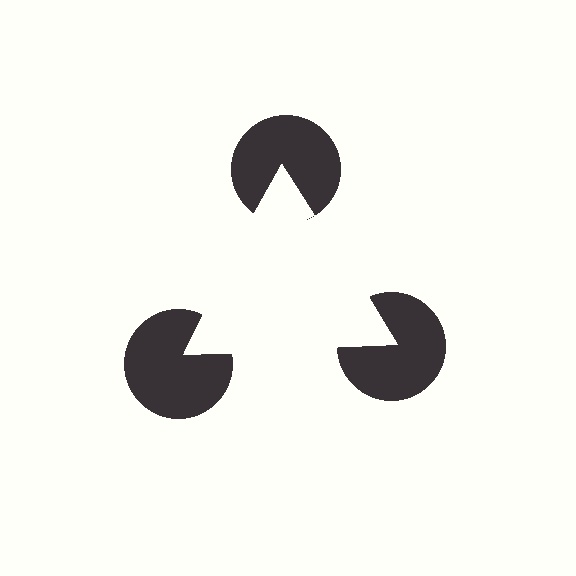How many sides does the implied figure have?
3 sides.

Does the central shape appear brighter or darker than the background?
It typically appears slightly brighter than the background, even though no actual brightness change is drawn.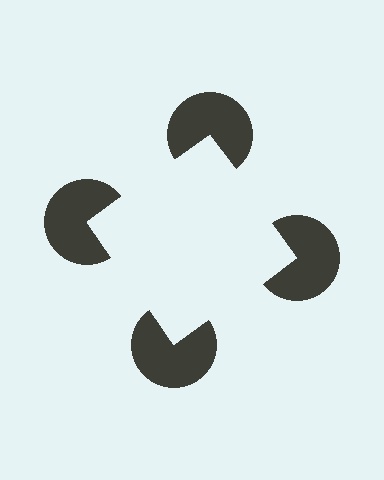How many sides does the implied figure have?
4 sides.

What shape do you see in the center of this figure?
An illusory square — its edges are inferred from the aligned wedge cuts in the pac-man discs, not physically drawn.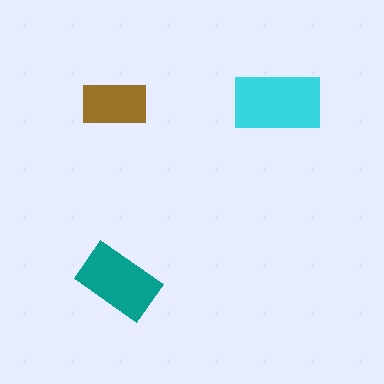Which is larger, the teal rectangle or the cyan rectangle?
The cyan one.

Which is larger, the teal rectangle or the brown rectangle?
The teal one.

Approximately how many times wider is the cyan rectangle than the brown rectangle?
About 1.5 times wider.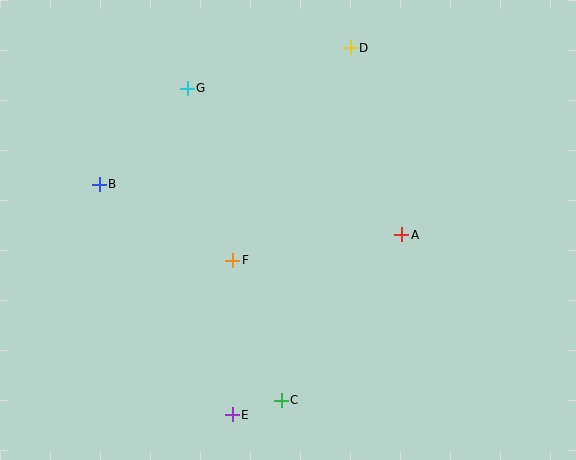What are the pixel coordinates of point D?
Point D is at (350, 48).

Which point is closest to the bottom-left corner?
Point E is closest to the bottom-left corner.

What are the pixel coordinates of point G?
Point G is at (187, 88).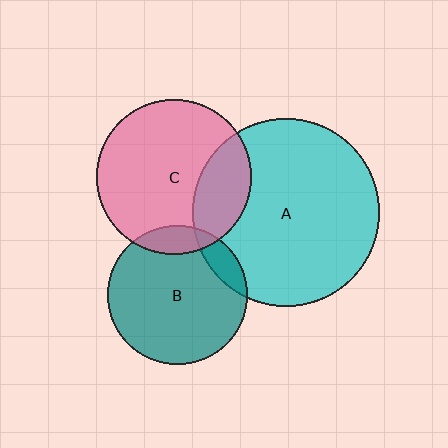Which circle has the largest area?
Circle A (cyan).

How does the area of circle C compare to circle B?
Approximately 1.2 times.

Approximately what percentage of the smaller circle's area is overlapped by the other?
Approximately 10%.